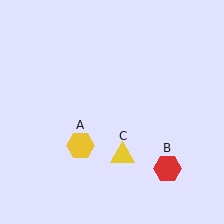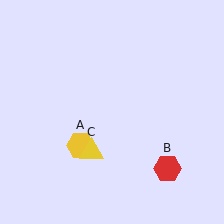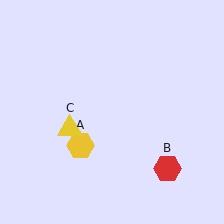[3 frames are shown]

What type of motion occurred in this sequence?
The yellow triangle (object C) rotated clockwise around the center of the scene.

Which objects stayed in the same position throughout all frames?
Yellow hexagon (object A) and red hexagon (object B) remained stationary.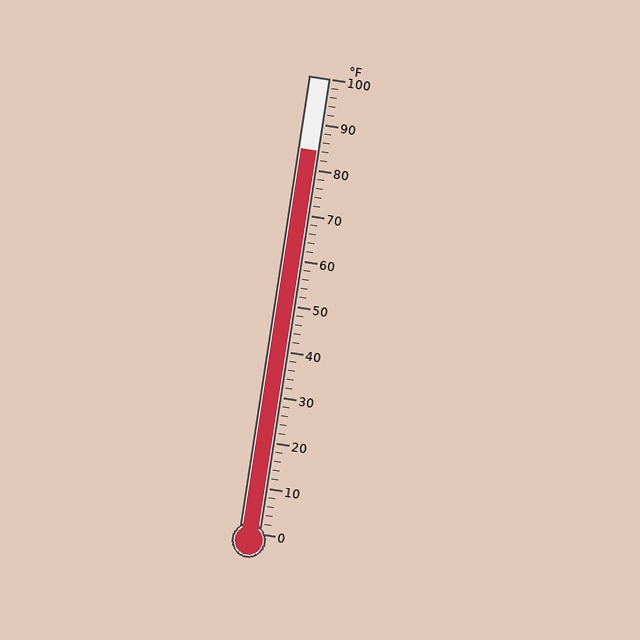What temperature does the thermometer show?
The thermometer shows approximately 84°F.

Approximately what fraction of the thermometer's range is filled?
The thermometer is filled to approximately 85% of its range.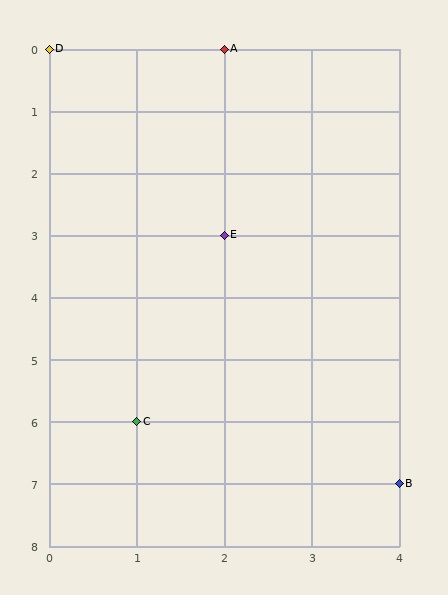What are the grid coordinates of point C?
Point C is at grid coordinates (1, 6).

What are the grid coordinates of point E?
Point E is at grid coordinates (2, 3).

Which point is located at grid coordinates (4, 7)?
Point B is at (4, 7).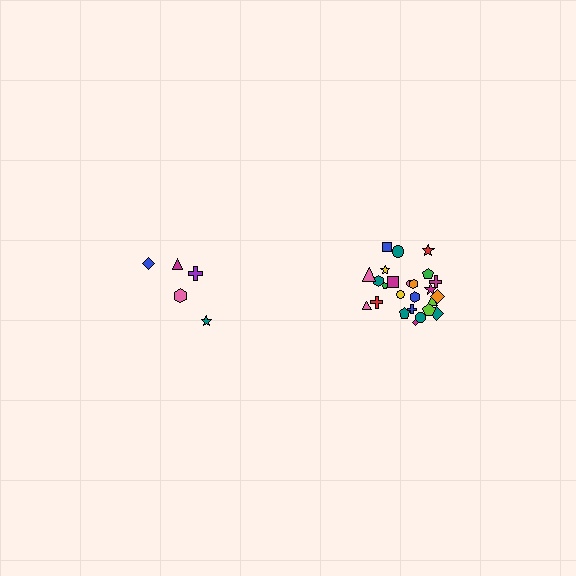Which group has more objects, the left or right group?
The right group.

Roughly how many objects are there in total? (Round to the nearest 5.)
Roughly 30 objects in total.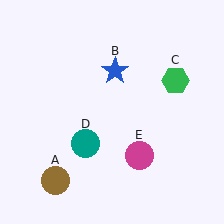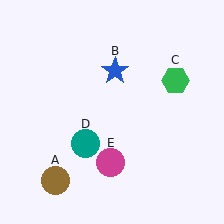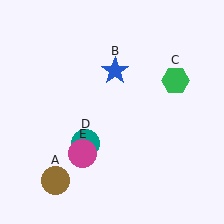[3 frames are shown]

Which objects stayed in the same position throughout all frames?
Brown circle (object A) and blue star (object B) and green hexagon (object C) and teal circle (object D) remained stationary.